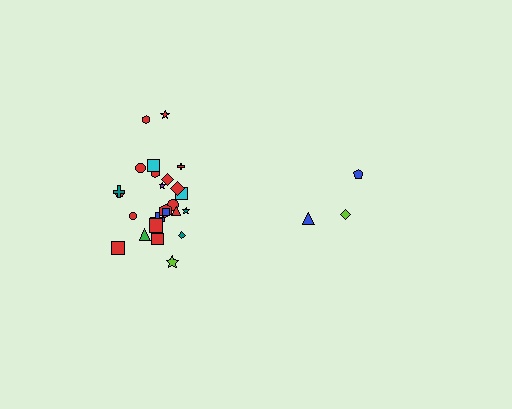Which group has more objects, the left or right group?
The left group.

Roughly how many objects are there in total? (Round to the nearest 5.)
Roughly 30 objects in total.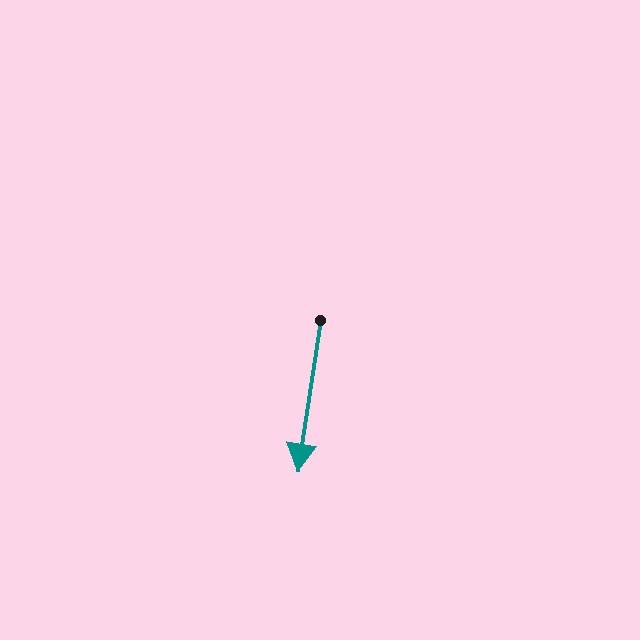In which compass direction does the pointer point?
South.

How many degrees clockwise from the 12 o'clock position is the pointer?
Approximately 188 degrees.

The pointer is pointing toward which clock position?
Roughly 6 o'clock.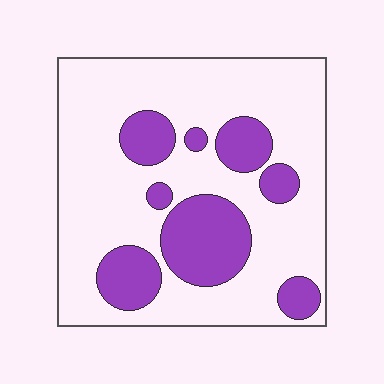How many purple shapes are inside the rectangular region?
8.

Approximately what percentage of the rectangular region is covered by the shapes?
Approximately 25%.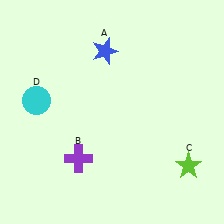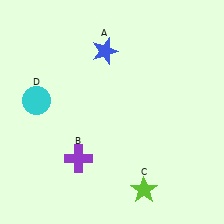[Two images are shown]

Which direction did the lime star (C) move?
The lime star (C) moved left.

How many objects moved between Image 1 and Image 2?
1 object moved between the two images.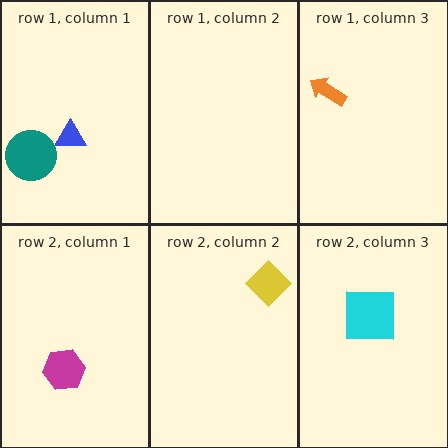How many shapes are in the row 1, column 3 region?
1.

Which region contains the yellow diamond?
The row 2, column 2 region.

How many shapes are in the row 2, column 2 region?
1.